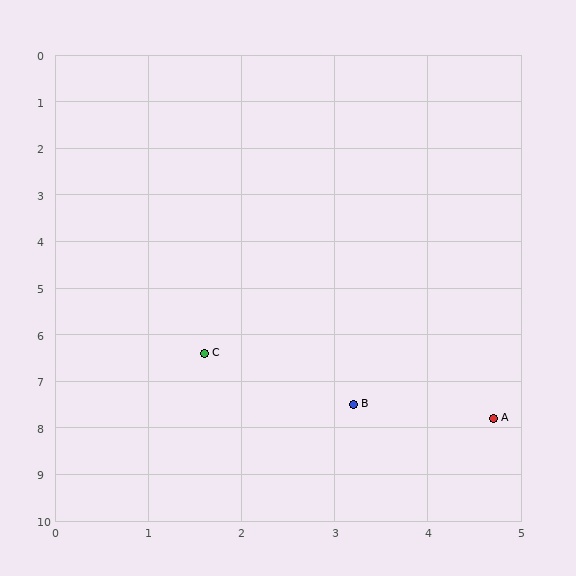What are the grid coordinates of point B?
Point B is at approximately (3.2, 7.5).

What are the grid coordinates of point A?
Point A is at approximately (4.7, 7.8).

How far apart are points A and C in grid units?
Points A and C are about 3.4 grid units apart.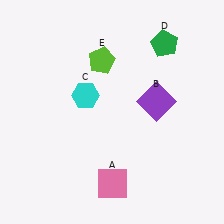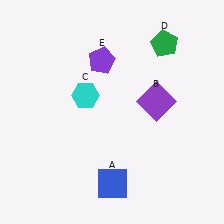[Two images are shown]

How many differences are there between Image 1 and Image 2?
There are 2 differences between the two images.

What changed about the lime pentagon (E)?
In Image 1, E is lime. In Image 2, it changed to purple.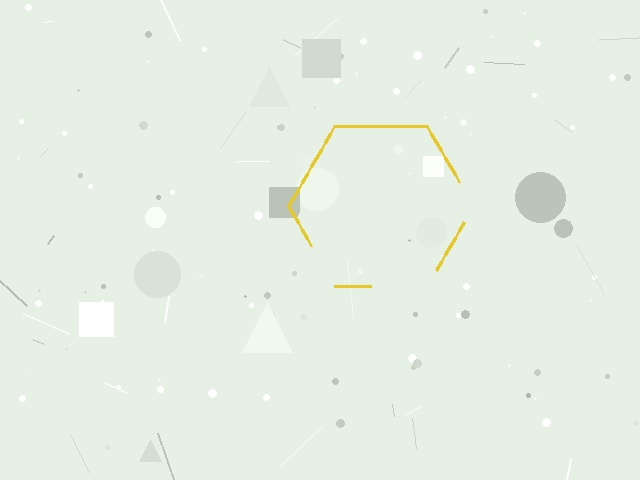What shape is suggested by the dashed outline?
The dashed outline suggests a hexagon.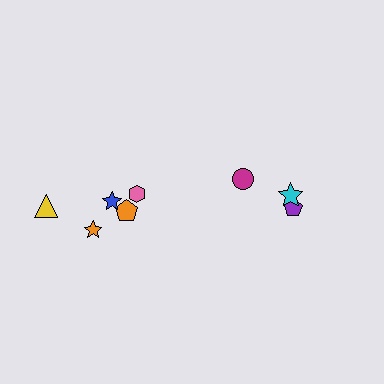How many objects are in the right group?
There are 3 objects.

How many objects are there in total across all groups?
There are 8 objects.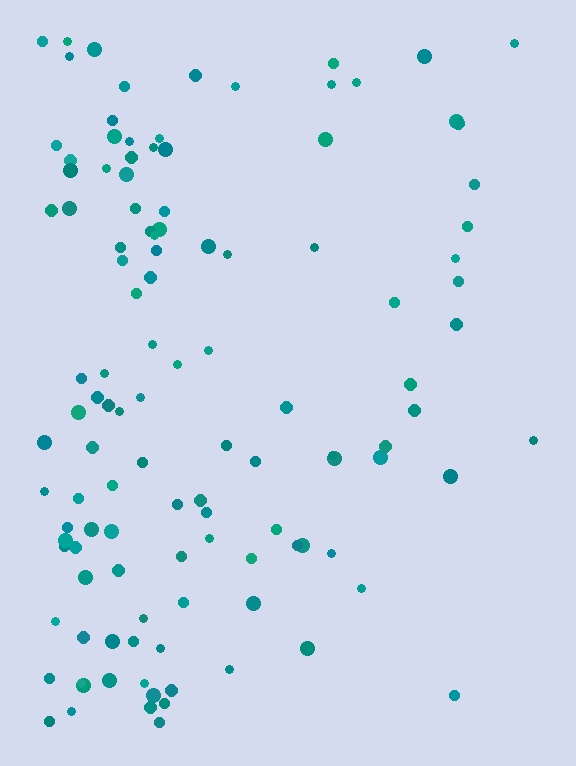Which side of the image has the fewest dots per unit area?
The right.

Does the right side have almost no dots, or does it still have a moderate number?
Still a moderate number, just noticeably fewer than the left.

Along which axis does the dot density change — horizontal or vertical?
Horizontal.